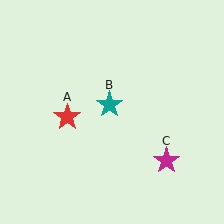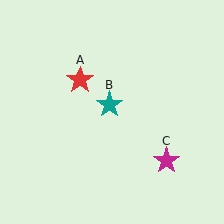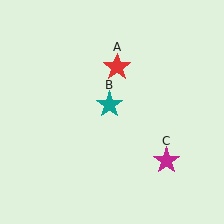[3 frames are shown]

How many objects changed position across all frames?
1 object changed position: red star (object A).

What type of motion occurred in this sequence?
The red star (object A) rotated clockwise around the center of the scene.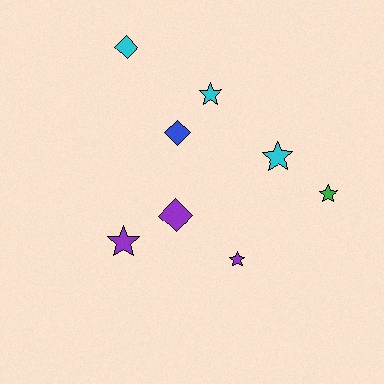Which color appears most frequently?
Purple, with 3 objects.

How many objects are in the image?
There are 8 objects.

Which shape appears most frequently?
Star, with 5 objects.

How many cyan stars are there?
There are 2 cyan stars.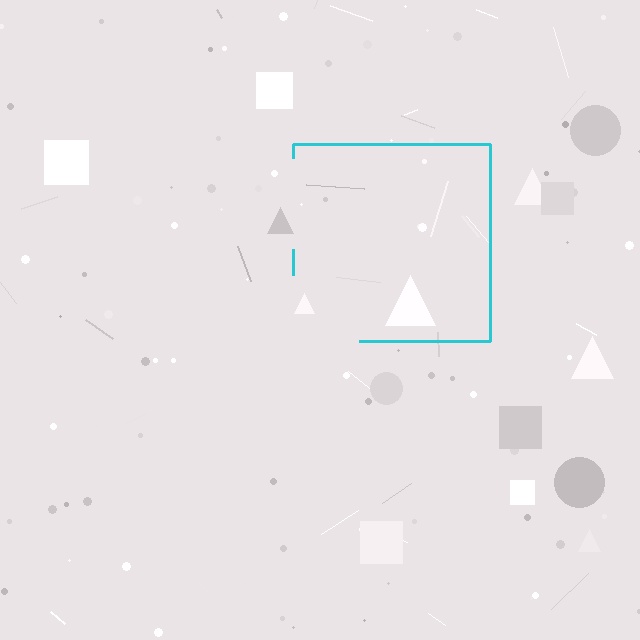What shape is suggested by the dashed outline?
The dashed outline suggests a square.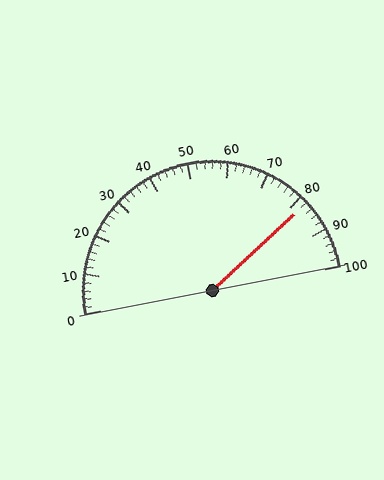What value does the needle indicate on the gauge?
The needle indicates approximately 82.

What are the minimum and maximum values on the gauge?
The gauge ranges from 0 to 100.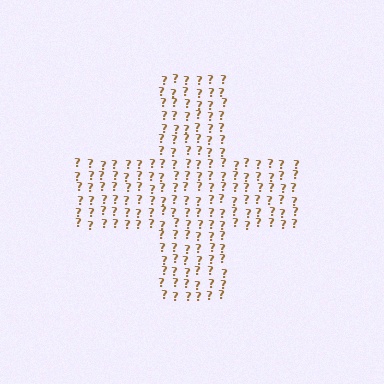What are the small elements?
The small elements are question marks.